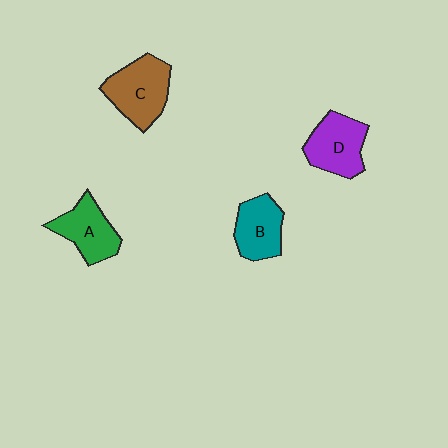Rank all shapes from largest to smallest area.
From largest to smallest: C (brown), D (purple), A (green), B (teal).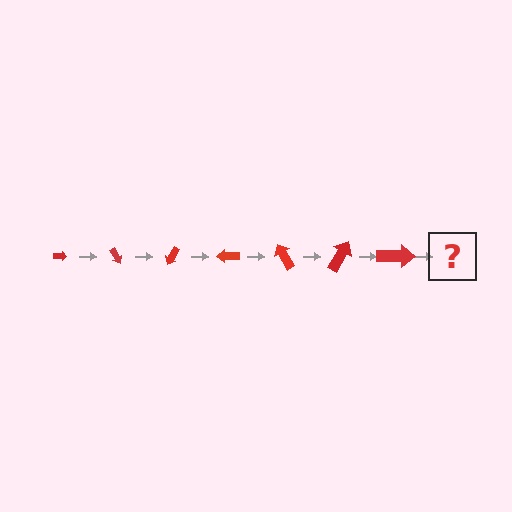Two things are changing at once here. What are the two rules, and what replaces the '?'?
The two rules are that the arrow grows larger each step and it rotates 60 degrees each step. The '?' should be an arrow, larger than the previous one and rotated 420 degrees from the start.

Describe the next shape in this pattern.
It should be an arrow, larger than the previous one and rotated 420 degrees from the start.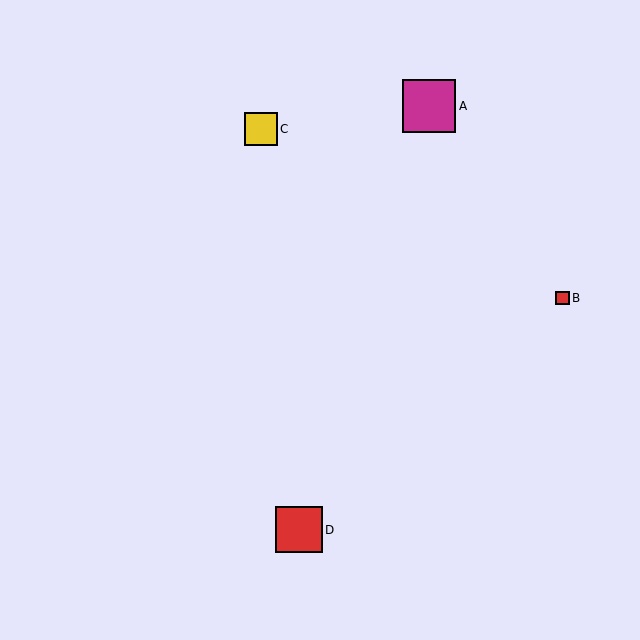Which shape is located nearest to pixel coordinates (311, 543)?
The red square (labeled D) at (299, 530) is nearest to that location.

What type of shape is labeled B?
Shape B is a red square.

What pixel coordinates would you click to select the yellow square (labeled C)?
Click at (261, 129) to select the yellow square C.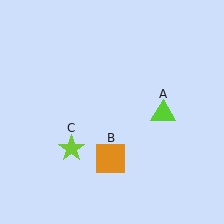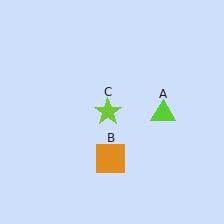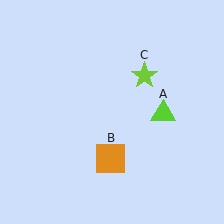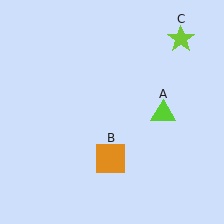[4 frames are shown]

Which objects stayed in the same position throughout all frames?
Lime triangle (object A) and orange square (object B) remained stationary.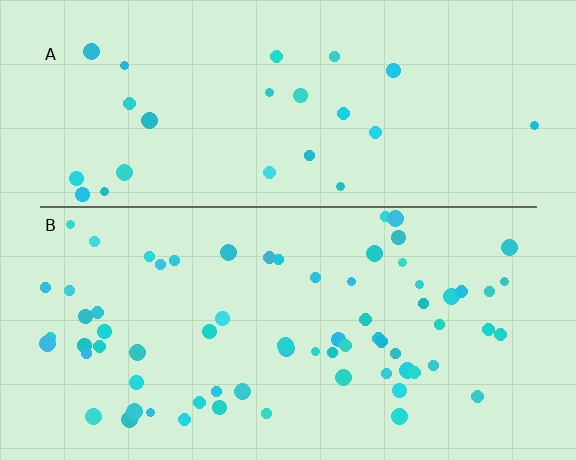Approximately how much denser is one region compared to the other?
Approximately 2.7× — region B over region A.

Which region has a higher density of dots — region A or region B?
B (the bottom).